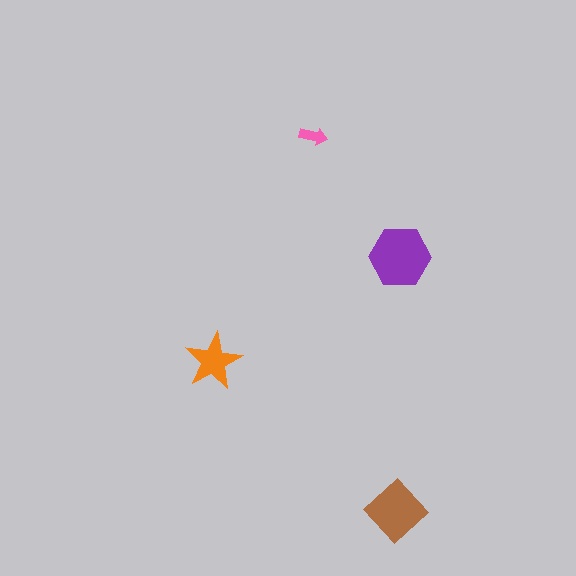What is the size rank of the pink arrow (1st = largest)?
4th.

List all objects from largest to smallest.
The purple hexagon, the brown diamond, the orange star, the pink arrow.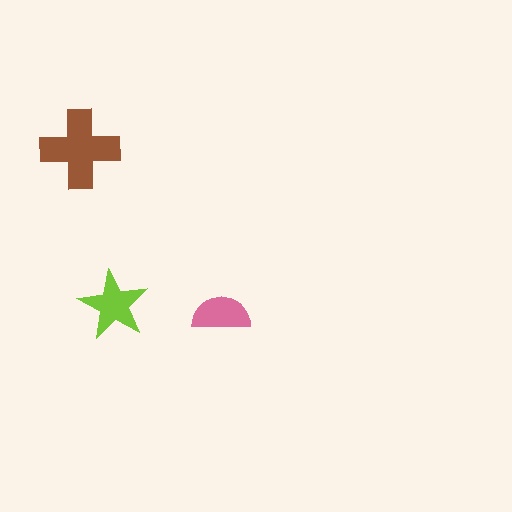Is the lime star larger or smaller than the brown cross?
Smaller.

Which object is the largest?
The brown cross.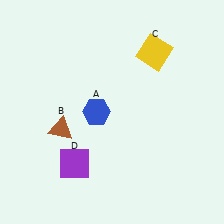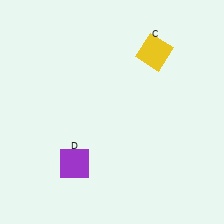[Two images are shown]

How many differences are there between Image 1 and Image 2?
There are 2 differences between the two images.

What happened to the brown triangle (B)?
The brown triangle (B) was removed in Image 2. It was in the bottom-left area of Image 1.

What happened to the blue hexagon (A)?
The blue hexagon (A) was removed in Image 2. It was in the top-left area of Image 1.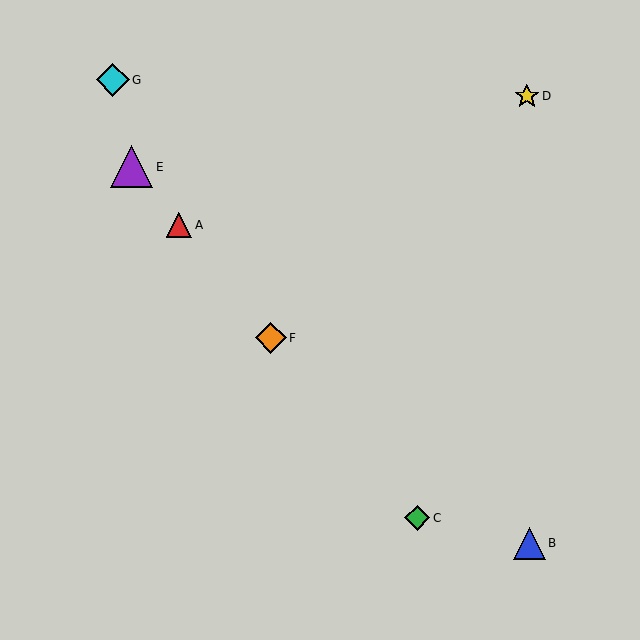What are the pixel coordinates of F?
Object F is at (271, 338).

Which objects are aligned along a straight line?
Objects A, C, E, F are aligned along a straight line.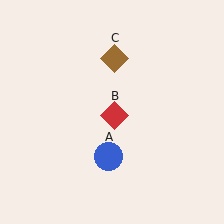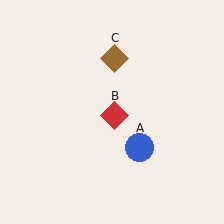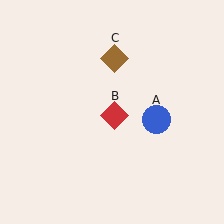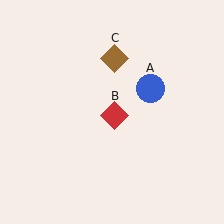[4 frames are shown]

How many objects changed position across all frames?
1 object changed position: blue circle (object A).